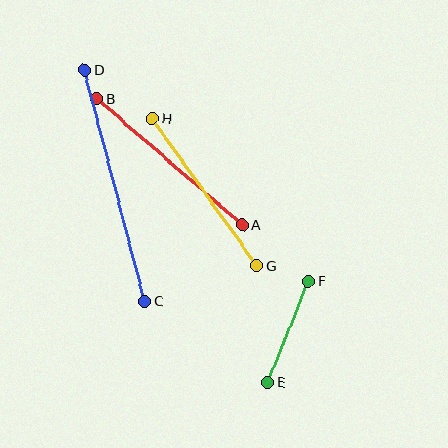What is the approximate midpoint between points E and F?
The midpoint is at approximately (288, 332) pixels.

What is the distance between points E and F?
The distance is approximately 109 pixels.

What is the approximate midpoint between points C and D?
The midpoint is at approximately (115, 186) pixels.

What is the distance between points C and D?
The distance is approximately 239 pixels.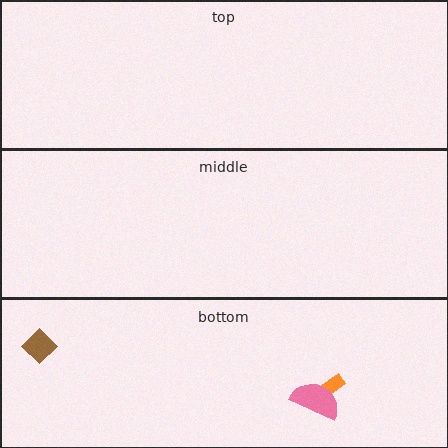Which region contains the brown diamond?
The bottom region.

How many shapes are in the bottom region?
3.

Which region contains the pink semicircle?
The bottom region.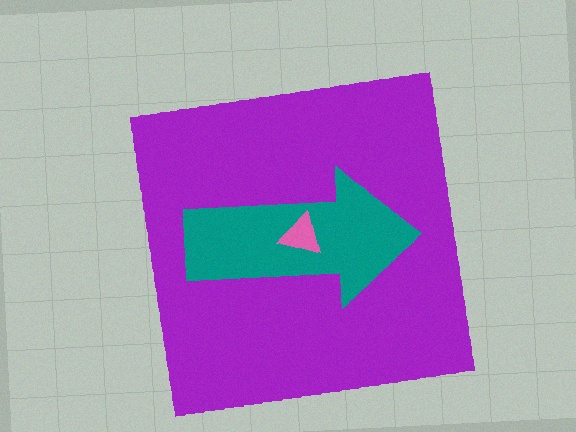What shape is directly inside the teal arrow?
The pink triangle.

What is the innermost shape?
The pink triangle.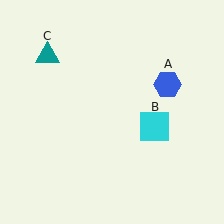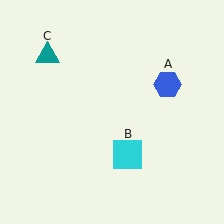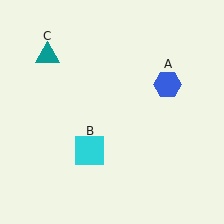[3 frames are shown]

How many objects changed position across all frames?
1 object changed position: cyan square (object B).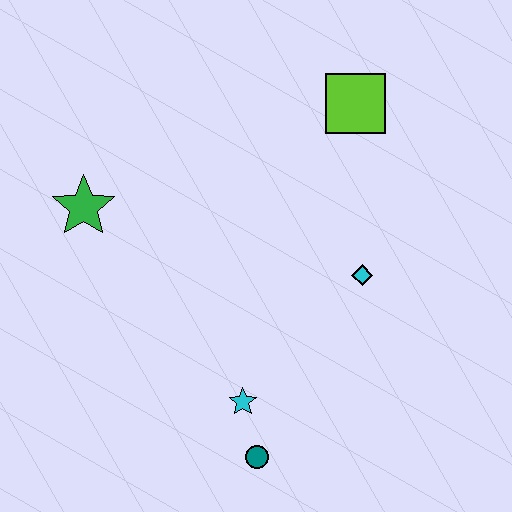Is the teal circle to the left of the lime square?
Yes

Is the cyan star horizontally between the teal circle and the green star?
Yes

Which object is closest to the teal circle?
The cyan star is closest to the teal circle.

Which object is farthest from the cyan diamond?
The green star is farthest from the cyan diamond.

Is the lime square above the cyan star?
Yes